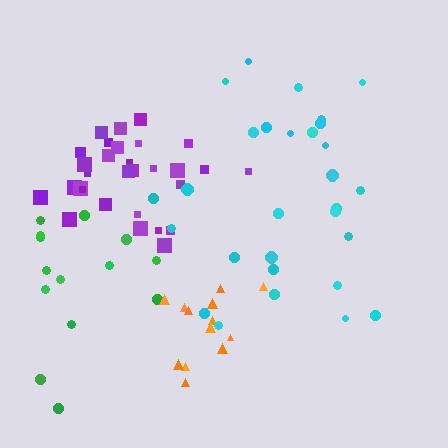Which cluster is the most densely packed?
Purple.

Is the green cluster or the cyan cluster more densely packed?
Cyan.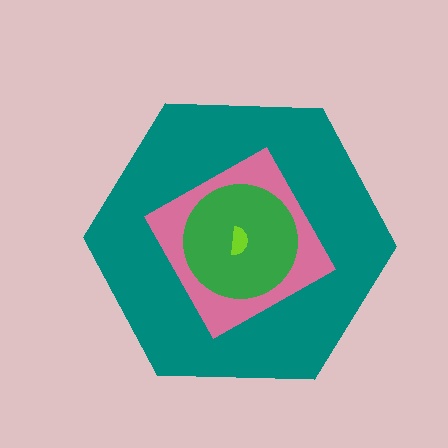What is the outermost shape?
The teal hexagon.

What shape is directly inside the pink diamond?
The green circle.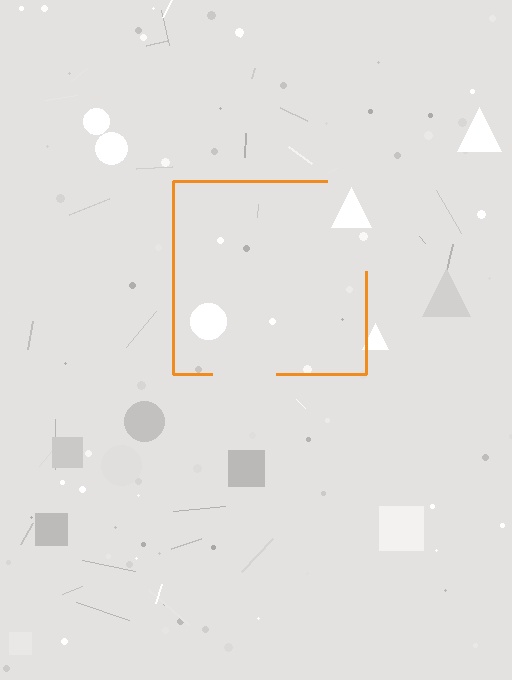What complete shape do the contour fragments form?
The contour fragments form a square.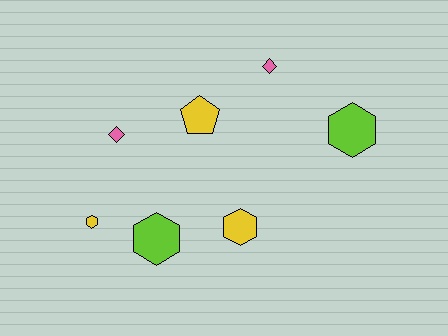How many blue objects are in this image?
There are no blue objects.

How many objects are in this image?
There are 7 objects.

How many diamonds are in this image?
There are 2 diamonds.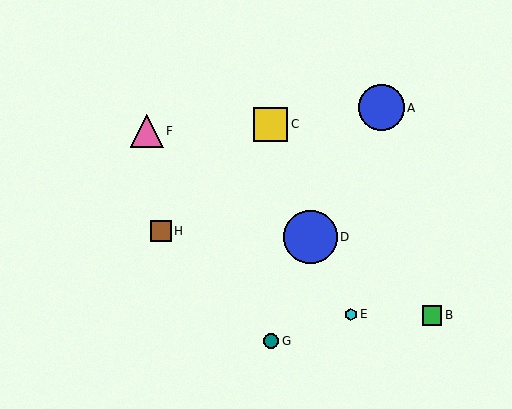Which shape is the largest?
The blue circle (labeled D) is the largest.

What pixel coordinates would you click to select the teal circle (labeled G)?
Click at (271, 341) to select the teal circle G.